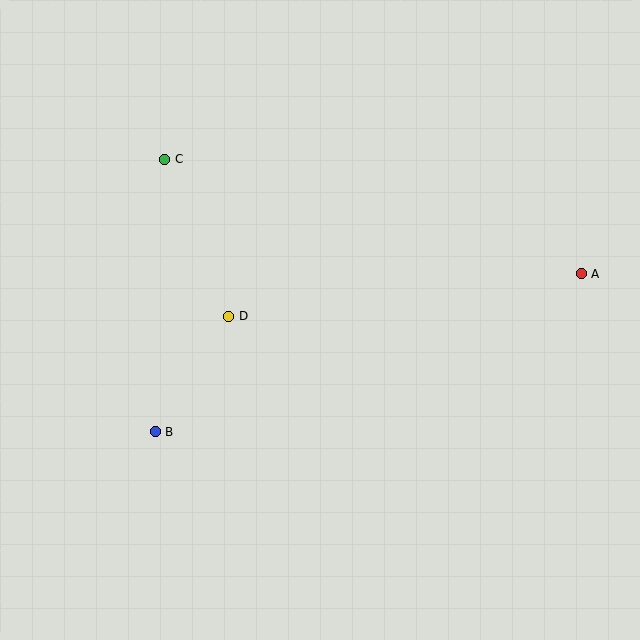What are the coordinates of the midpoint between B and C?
The midpoint between B and C is at (160, 295).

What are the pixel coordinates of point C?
Point C is at (165, 159).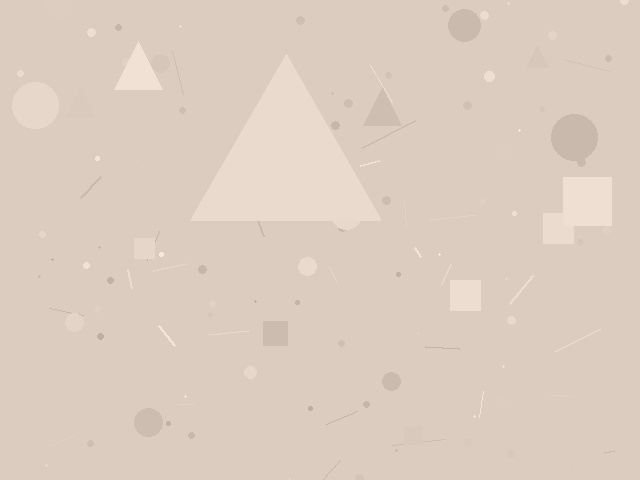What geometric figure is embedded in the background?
A triangle is embedded in the background.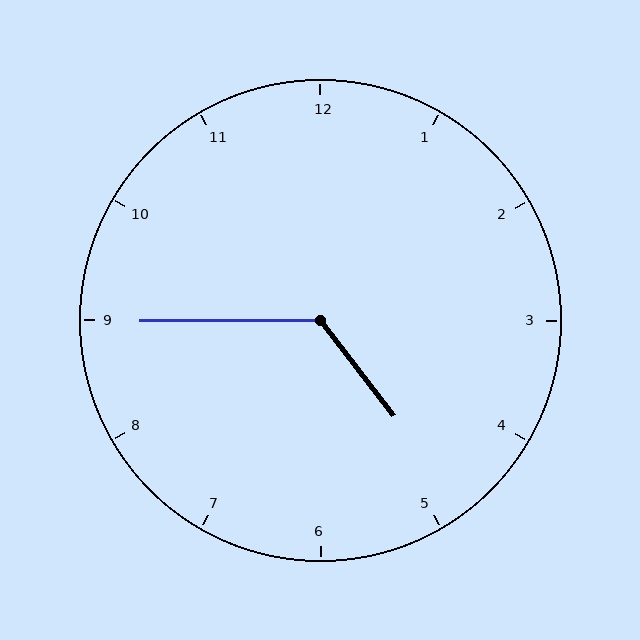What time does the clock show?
4:45.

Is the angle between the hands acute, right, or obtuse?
It is obtuse.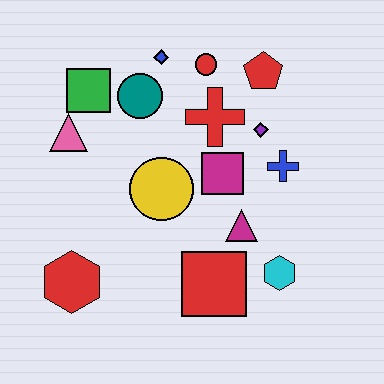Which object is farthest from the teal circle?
The cyan hexagon is farthest from the teal circle.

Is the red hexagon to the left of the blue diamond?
Yes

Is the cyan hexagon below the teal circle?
Yes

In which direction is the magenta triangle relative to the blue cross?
The magenta triangle is below the blue cross.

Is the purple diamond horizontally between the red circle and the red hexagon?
No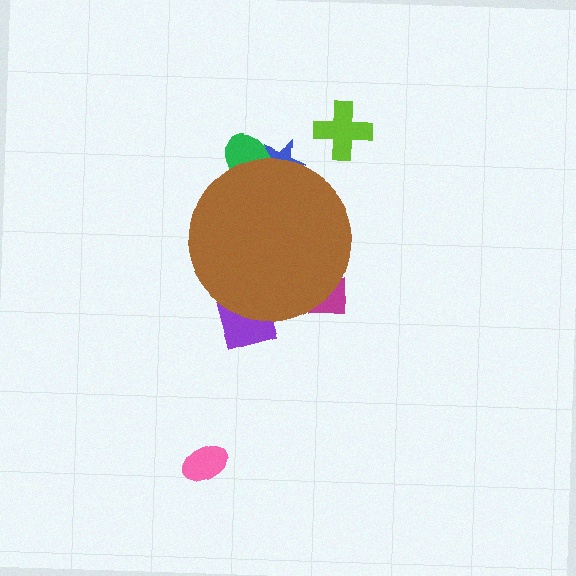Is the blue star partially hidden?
Yes, the blue star is partially hidden behind the brown circle.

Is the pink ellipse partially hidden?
No, the pink ellipse is fully visible.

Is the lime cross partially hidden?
No, the lime cross is fully visible.